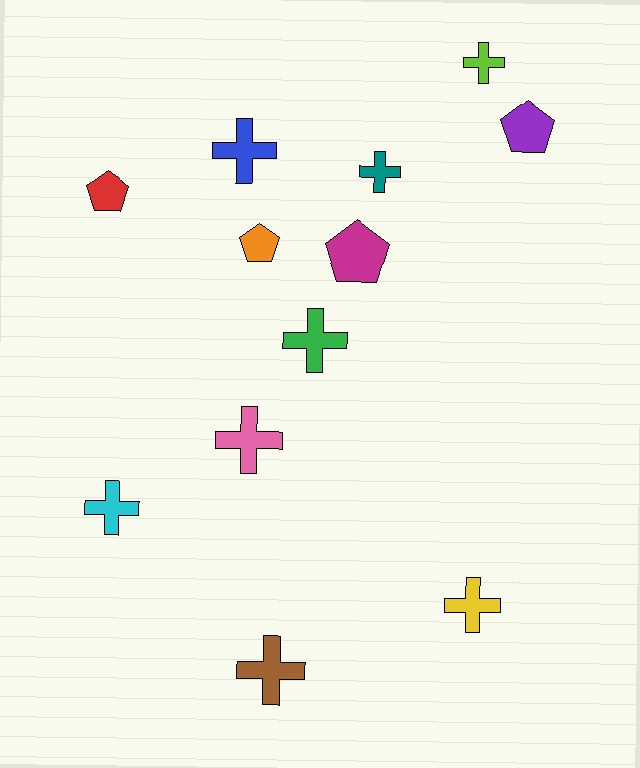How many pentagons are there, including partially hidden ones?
There are 4 pentagons.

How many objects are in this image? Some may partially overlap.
There are 12 objects.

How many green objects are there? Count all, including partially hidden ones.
There is 1 green object.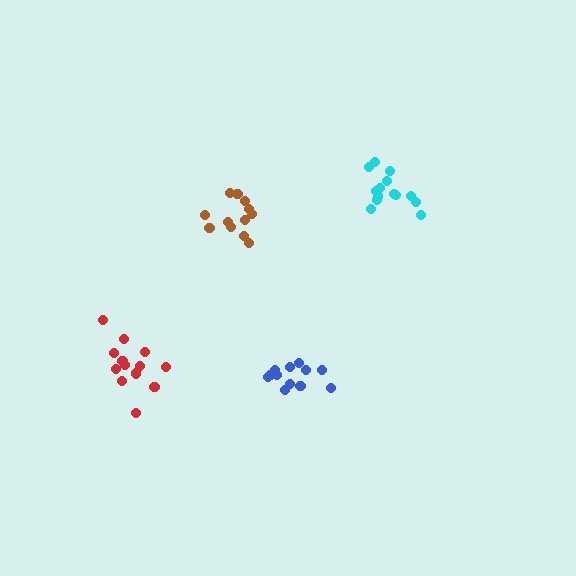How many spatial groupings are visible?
There are 4 spatial groupings.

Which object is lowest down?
The blue cluster is bottommost.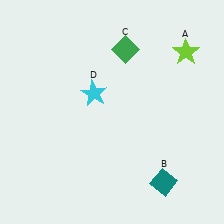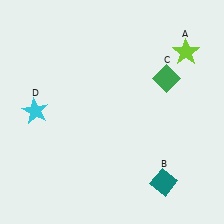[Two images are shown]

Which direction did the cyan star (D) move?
The cyan star (D) moved left.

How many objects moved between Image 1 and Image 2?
2 objects moved between the two images.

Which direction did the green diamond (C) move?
The green diamond (C) moved right.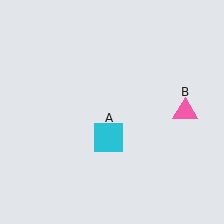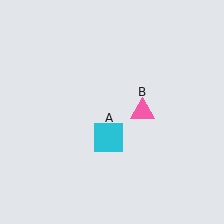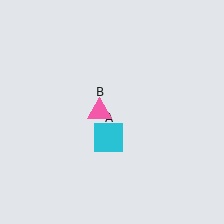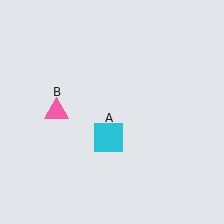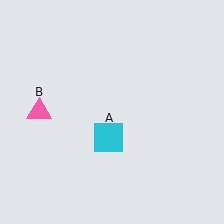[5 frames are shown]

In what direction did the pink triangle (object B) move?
The pink triangle (object B) moved left.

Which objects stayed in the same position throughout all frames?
Cyan square (object A) remained stationary.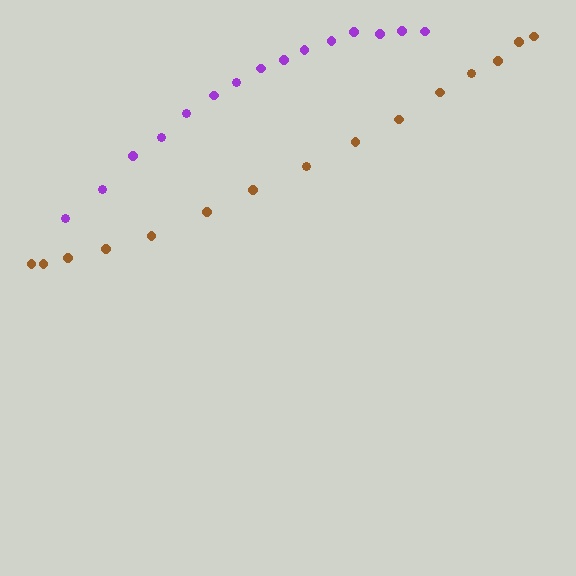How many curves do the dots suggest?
There are 2 distinct paths.